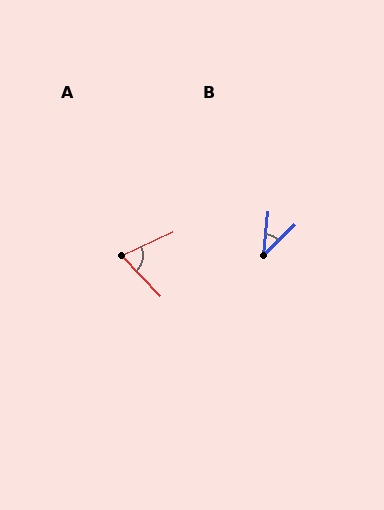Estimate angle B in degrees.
Approximately 41 degrees.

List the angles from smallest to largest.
B (41°), A (71°).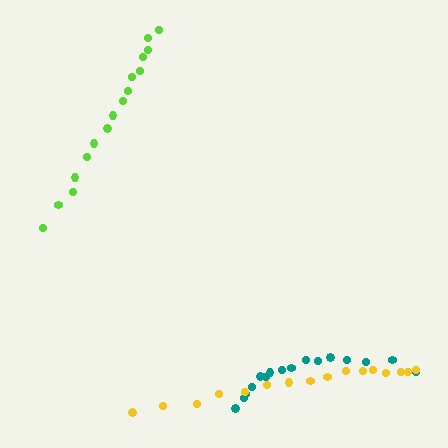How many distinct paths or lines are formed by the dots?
There are 3 distinct paths.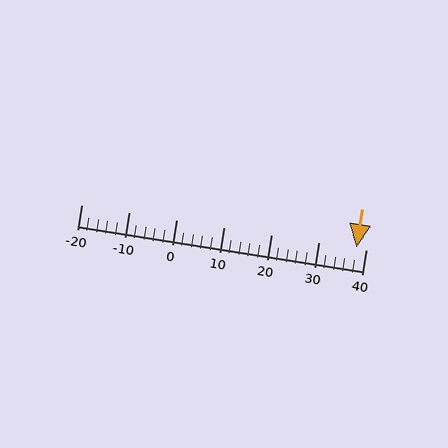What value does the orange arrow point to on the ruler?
The orange arrow points to approximately 38.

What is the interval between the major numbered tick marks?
The major tick marks are spaced 10 units apart.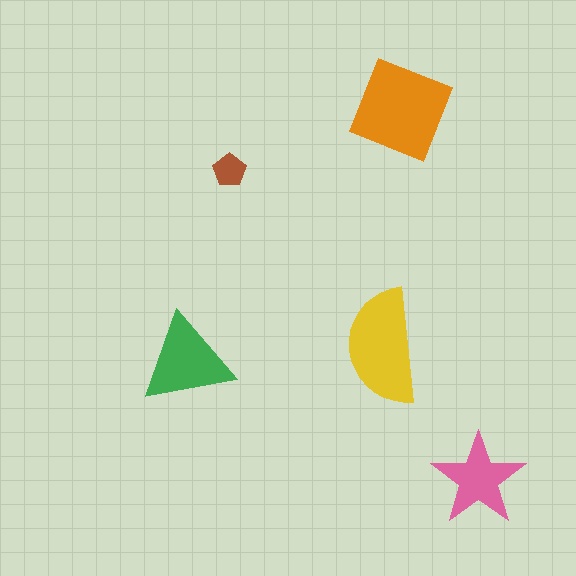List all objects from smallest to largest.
The brown pentagon, the pink star, the green triangle, the yellow semicircle, the orange diamond.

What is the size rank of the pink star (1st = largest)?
4th.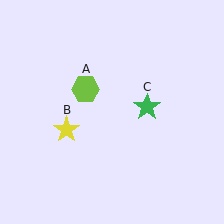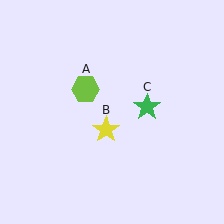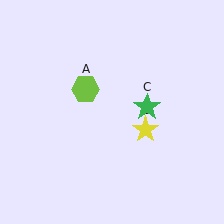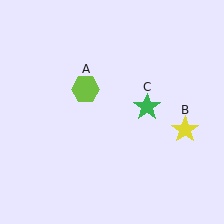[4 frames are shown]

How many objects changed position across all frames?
1 object changed position: yellow star (object B).